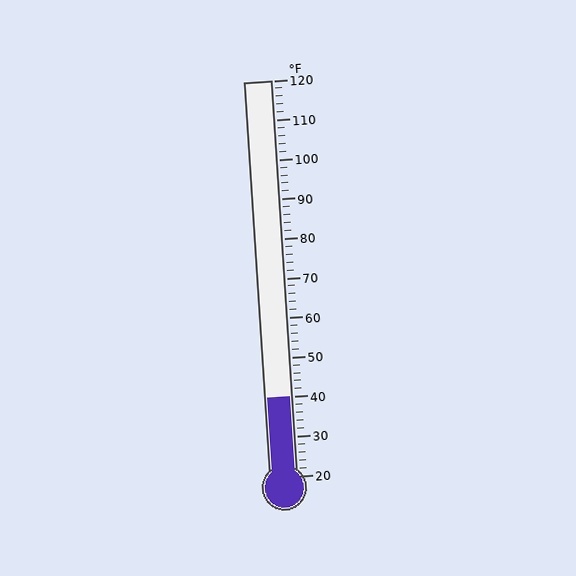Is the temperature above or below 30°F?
The temperature is above 30°F.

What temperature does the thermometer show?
The thermometer shows approximately 40°F.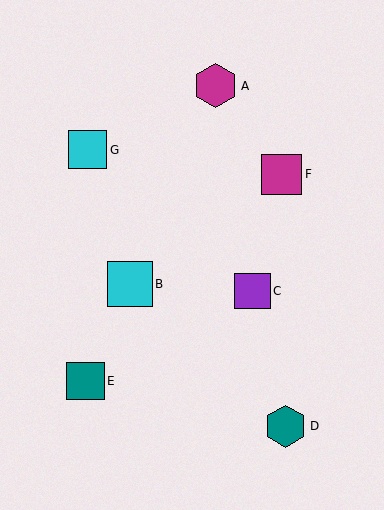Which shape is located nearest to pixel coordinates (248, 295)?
The purple square (labeled C) at (253, 291) is nearest to that location.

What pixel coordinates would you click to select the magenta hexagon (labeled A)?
Click at (216, 86) to select the magenta hexagon A.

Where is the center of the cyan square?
The center of the cyan square is at (87, 150).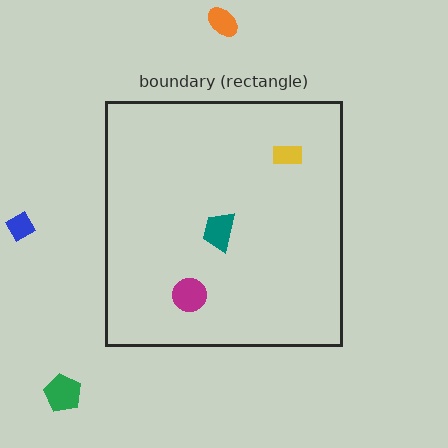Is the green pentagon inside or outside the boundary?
Outside.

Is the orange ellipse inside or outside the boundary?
Outside.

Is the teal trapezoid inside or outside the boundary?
Inside.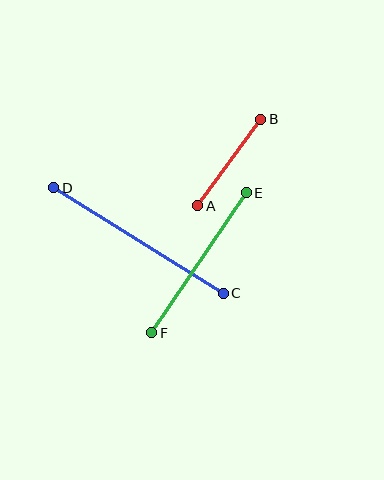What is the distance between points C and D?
The distance is approximately 200 pixels.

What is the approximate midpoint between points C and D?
The midpoint is at approximately (138, 240) pixels.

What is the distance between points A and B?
The distance is approximately 107 pixels.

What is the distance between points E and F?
The distance is approximately 169 pixels.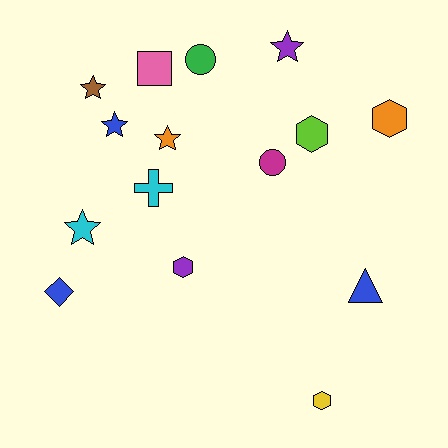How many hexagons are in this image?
There are 4 hexagons.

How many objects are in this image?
There are 15 objects.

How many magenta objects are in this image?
There is 1 magenta object.